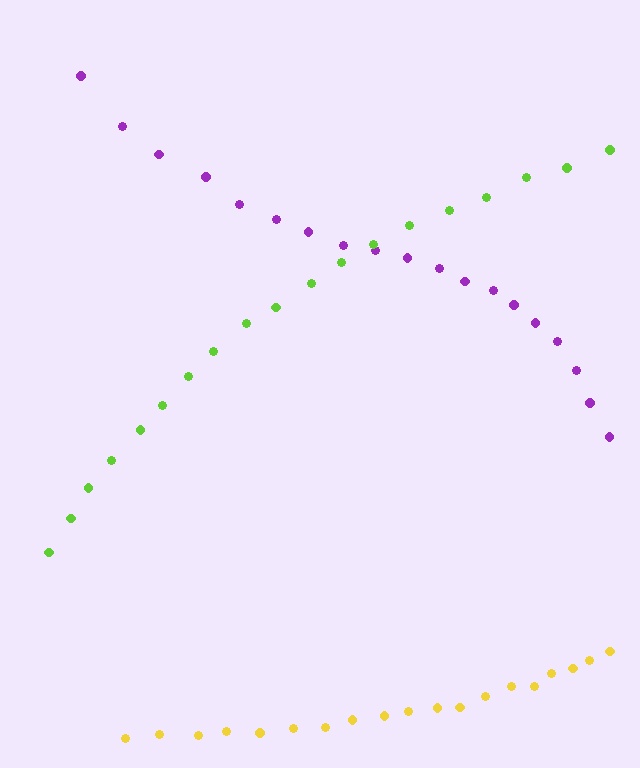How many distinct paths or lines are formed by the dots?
There are 3 distinct paths.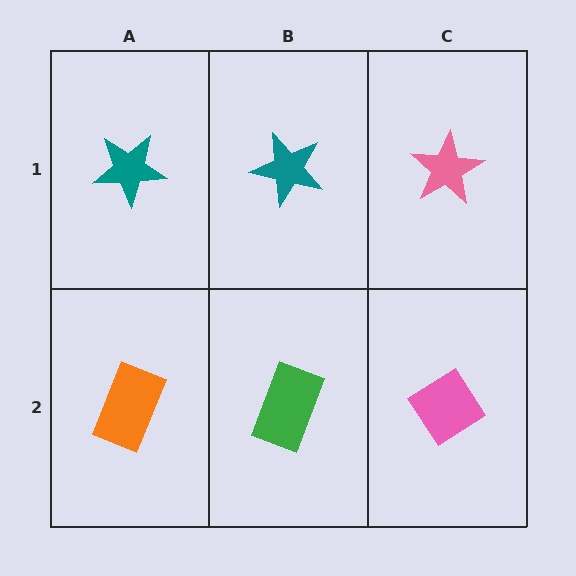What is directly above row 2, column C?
A pink star.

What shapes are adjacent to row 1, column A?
An orange rectangle (row 2, column A), a teal star (row 1, column B).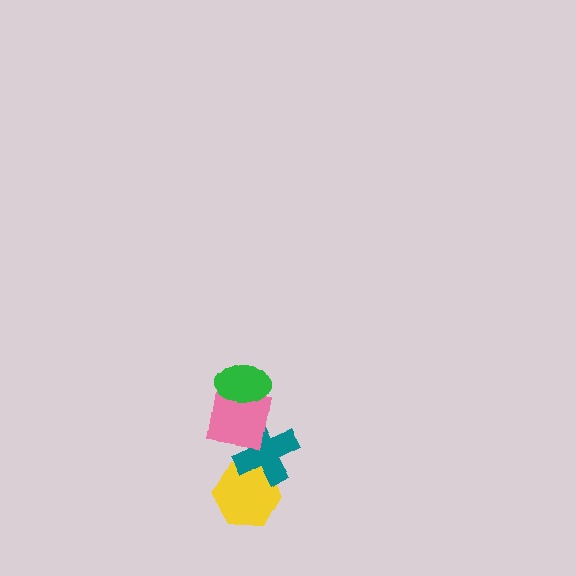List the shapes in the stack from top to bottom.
From top to bottom: the green ellipse, the pink square, the teal cross, the yellow hexagon.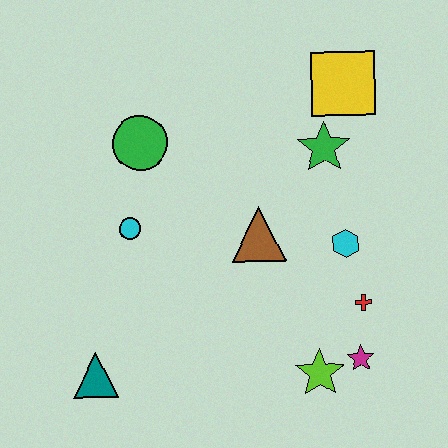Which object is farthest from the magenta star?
The green circle is farthest from the magenta star.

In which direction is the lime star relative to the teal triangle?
The lime star is to the right of the teal triangle.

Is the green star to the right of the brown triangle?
Yes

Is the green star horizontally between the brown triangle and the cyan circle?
No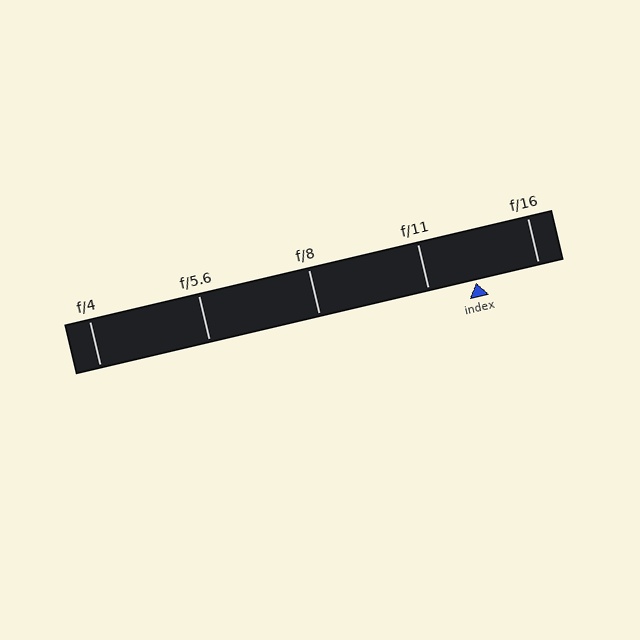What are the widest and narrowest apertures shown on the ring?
The widest aperture shown is f/4 and the narrowest is f/16.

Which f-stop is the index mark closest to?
The index mark is closest to f/11.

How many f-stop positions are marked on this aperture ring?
There are 5 f-stop positions marked.